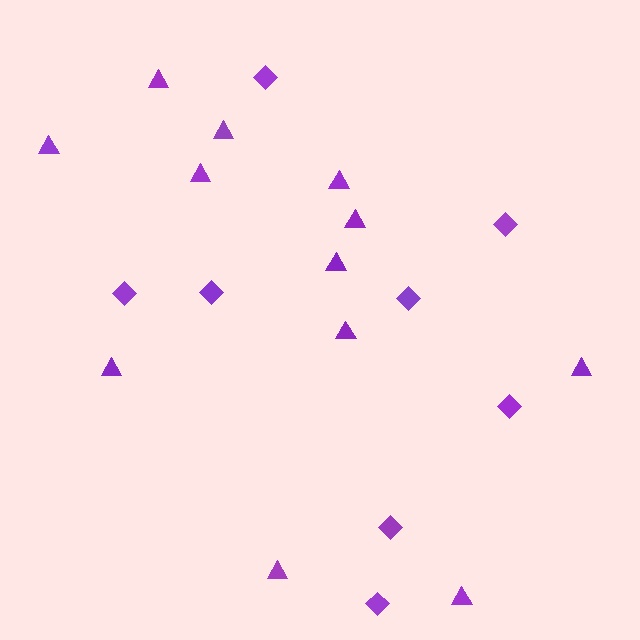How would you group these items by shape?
There are 2 groups: one group of diamonds (8) and one group of triangles (12).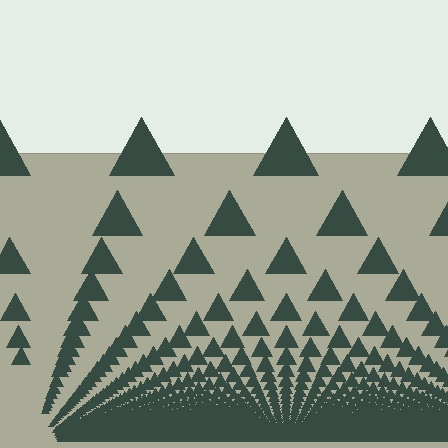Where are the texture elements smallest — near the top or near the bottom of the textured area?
Near the bottom.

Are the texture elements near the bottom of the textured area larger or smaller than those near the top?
Smaller. The gradient is inverted — elements near the bottom are smaller and denser.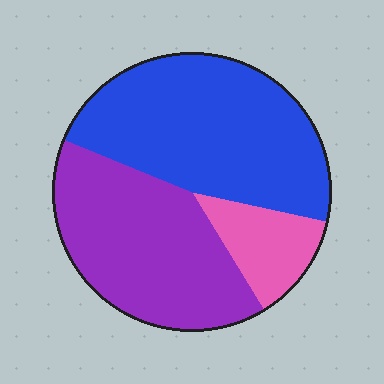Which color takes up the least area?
Pink, at roughly 15%.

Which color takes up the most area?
Blue, at roughly 45%.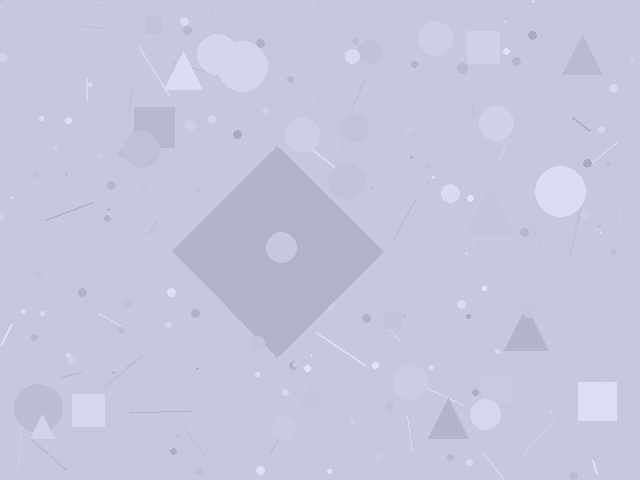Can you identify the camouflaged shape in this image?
The camouflaged shape is a diamond.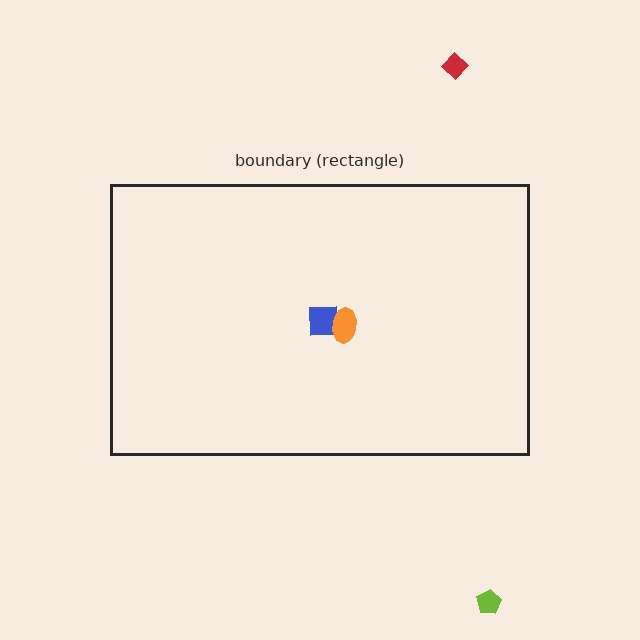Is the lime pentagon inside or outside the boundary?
Outside.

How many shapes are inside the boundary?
2 inside, 2 outside.